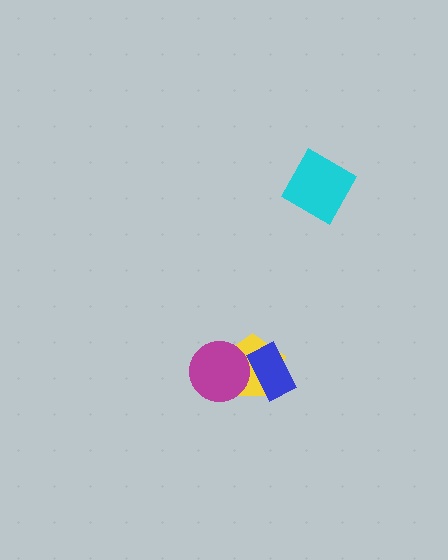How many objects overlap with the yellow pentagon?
2 objects overlap with the yellow pentagon.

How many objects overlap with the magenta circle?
1 object overlaps with the magenta circle.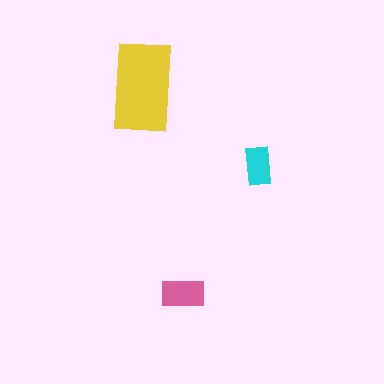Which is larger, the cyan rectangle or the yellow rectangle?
The yellow one.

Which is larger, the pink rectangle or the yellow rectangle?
The yellow one.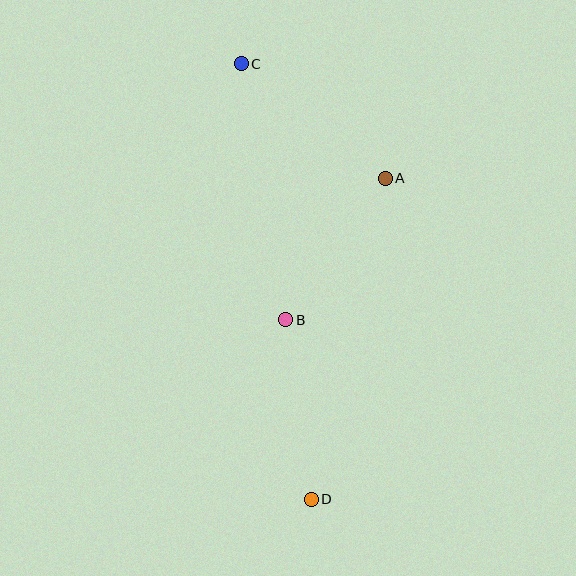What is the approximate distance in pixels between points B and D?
The distance between B and D is approximately 181 pixels.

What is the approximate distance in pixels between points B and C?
The distance between B and C is approximately 260 pixels.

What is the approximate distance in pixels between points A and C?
The distance between A and C is approximately 185 pixels.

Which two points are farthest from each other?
Points C and D are farthest from each other.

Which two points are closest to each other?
Points A and B are closest to each other.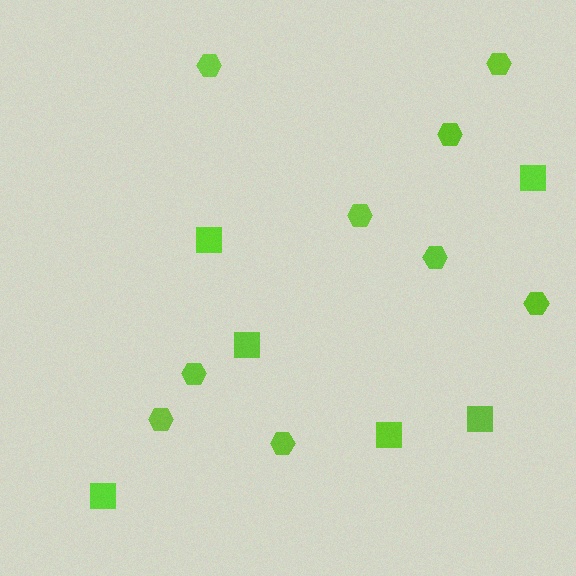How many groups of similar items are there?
There are 2 groups: one group of squares (6) and one group of hexagons (9).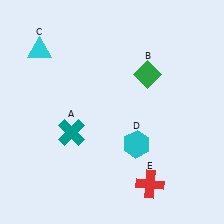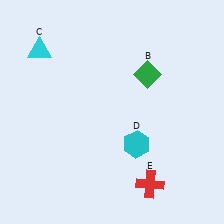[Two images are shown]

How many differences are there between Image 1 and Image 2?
There is 1 difference between the two images.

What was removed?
The teal cross (A) was removed in Image 2.